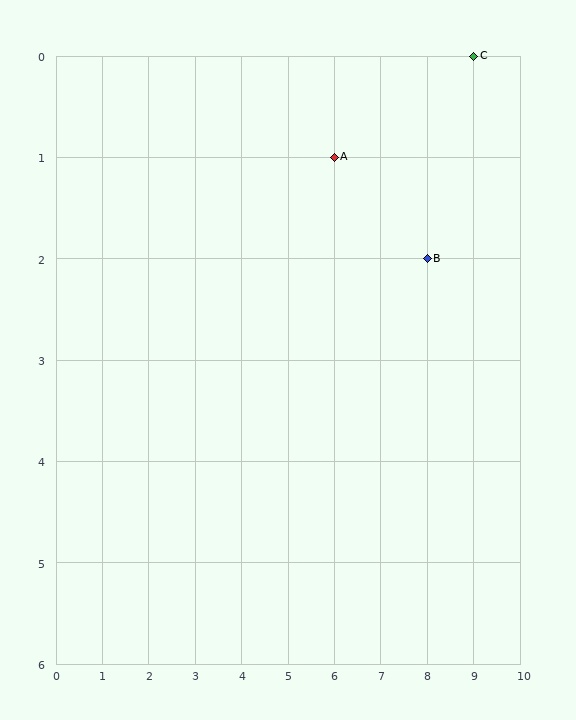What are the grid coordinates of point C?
Point C is at grid coordinates (9, 0).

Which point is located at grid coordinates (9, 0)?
Point C is at (9, 0).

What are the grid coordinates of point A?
Point A is at grid coordinates (6, 1).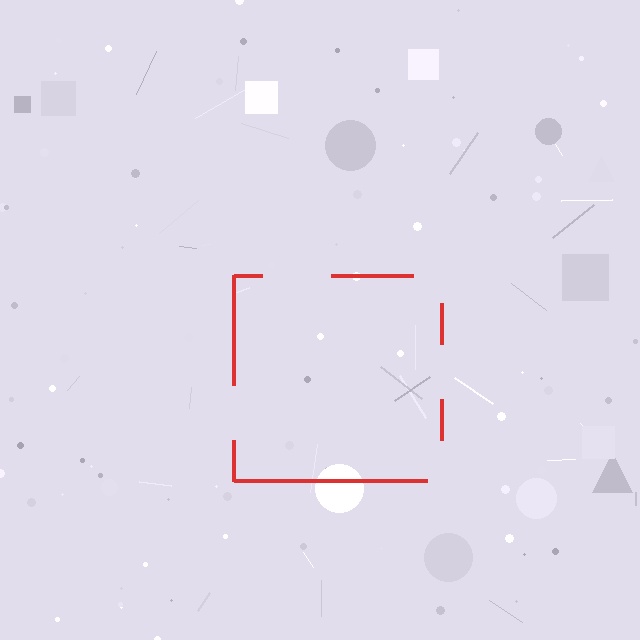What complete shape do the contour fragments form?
The contour fragments form a square.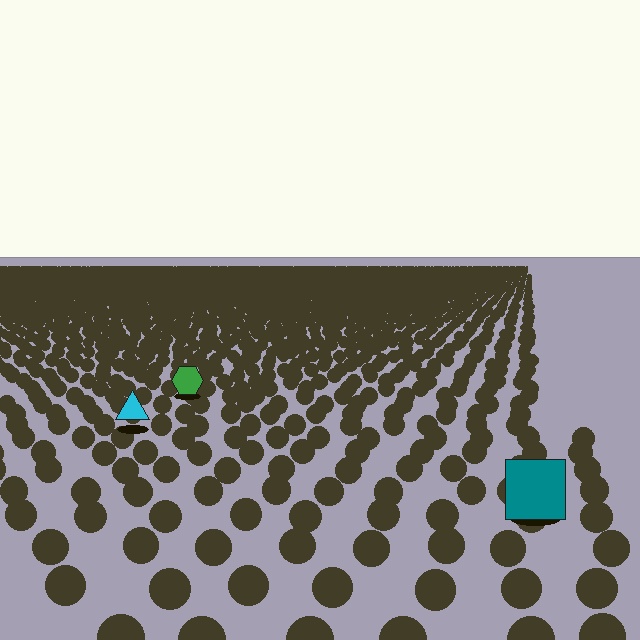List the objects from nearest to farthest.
From nearest to farthest: the teal square, the cyan triangle, the green hexagon.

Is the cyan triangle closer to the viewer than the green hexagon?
Yes. The cyan triangle is closer — you can tell from the texture gradient: the ground texture is coarser near it.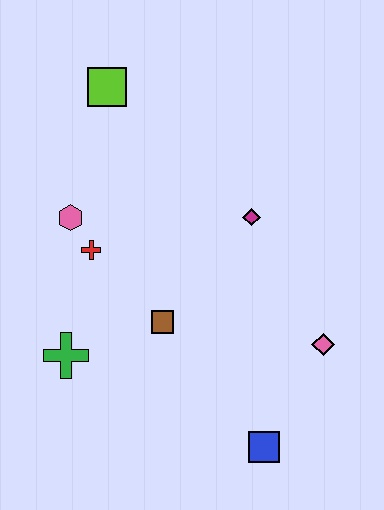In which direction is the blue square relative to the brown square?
The blue square is below the brown square.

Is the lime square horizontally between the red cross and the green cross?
No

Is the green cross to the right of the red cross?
No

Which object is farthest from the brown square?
The lime square is farthest from the brown square.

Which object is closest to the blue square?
The pink diamond is closest to the blue square.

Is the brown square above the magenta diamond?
No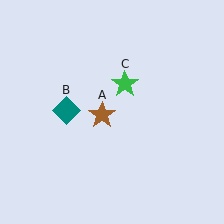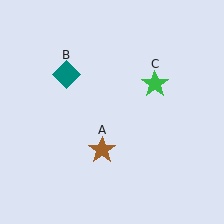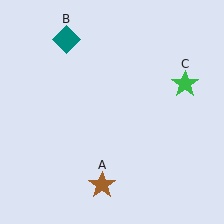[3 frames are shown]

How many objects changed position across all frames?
3 objects changed position: brown star (object A), teal diamond (object B), green star (object C).